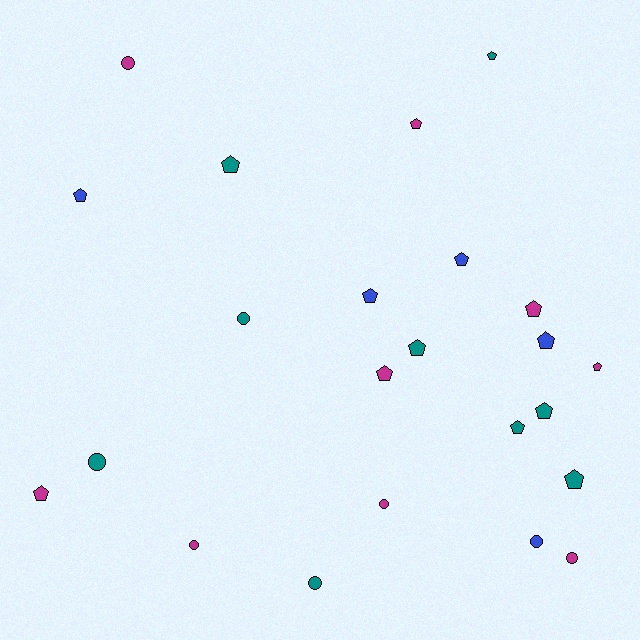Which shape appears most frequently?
Pentagon, with 15 objects.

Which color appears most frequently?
Teal, with 9 objects.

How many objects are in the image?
There are 23 objects.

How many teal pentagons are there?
There are 6 teal pentagons.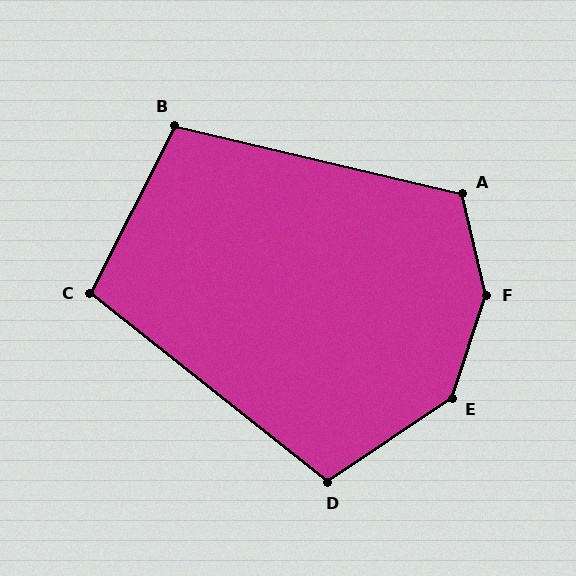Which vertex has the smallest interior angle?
C, at approximately 102 degrees.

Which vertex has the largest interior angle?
F, at approximately 149 degrees.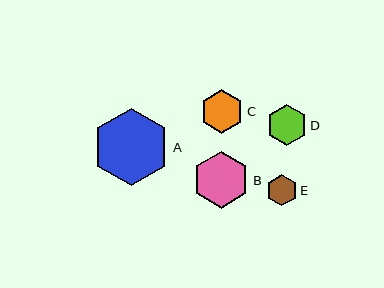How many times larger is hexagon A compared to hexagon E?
Hexagon A is approximately 2.5 times the size of hexagon E.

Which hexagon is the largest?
Hexagon A is the largest with a size of approximately 77 pixels.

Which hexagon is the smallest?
Hexagon E is the smallest with a size of approximately 31 pixels.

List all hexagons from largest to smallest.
From largest to smallest: A, B, C, D, E.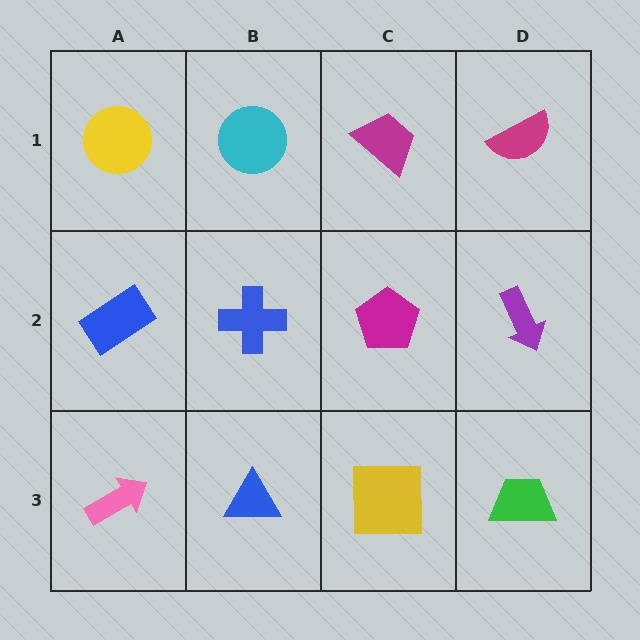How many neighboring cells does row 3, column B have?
3.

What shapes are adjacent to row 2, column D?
A magenta semicircle (row 1, column D), a green trapezoid (row 3, column D), a magenta pentagon (row 2, column C).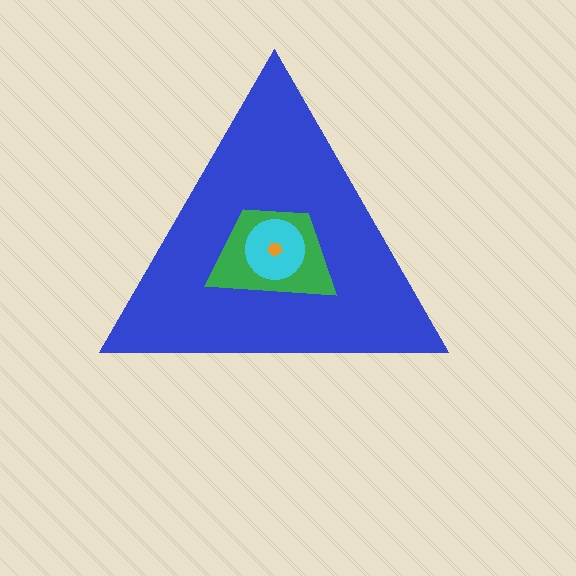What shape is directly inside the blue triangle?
The green trapezoid.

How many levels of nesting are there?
4.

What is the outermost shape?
The blue triangle.